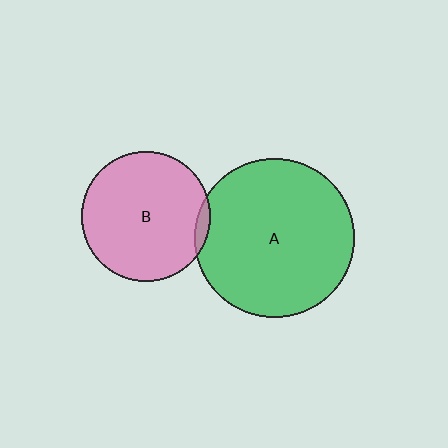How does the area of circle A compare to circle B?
Approximately 1.5 times.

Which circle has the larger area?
Circle A (green).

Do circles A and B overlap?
Yes.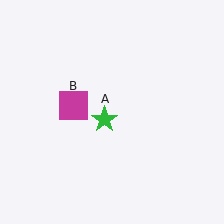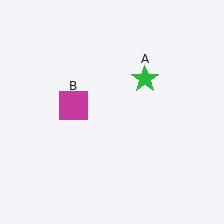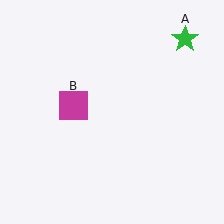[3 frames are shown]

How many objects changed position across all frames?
1 object changed position: green star (object A).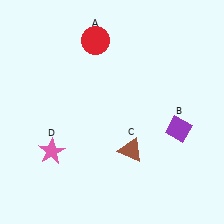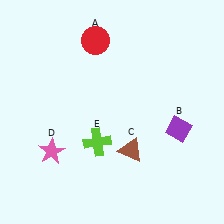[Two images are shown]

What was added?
A lime cross (E) was added in Image 2.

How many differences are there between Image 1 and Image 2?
There is 1 difference between the two images.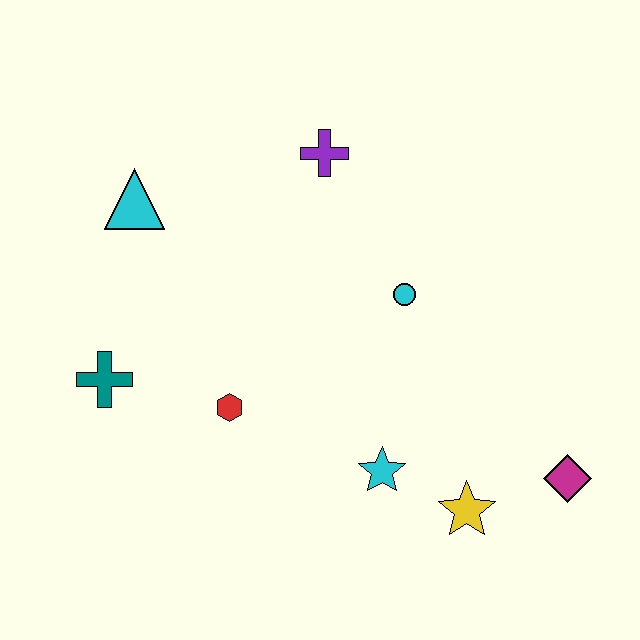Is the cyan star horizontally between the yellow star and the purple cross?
Yes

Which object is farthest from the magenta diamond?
The cyan triangle is farthest from the magenta diamond.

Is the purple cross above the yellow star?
Yes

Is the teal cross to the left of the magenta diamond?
Yes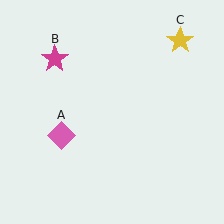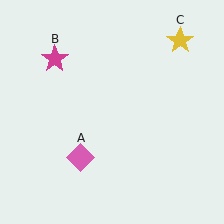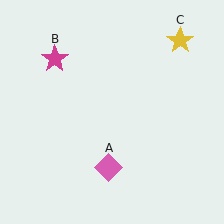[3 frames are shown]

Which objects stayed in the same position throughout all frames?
Magenta star (object B) and yellow star (object C) remained stationary.